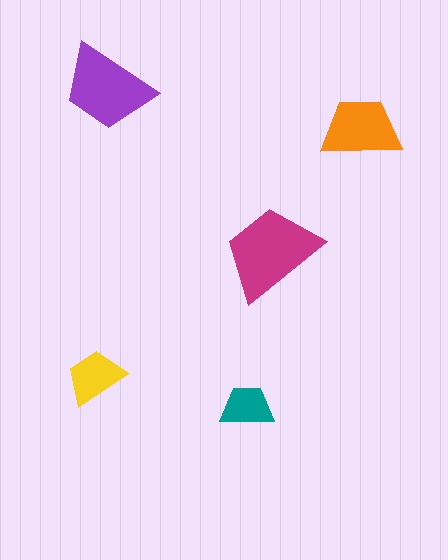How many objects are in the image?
There are 5 objects in the image.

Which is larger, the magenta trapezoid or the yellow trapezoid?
The magenta one.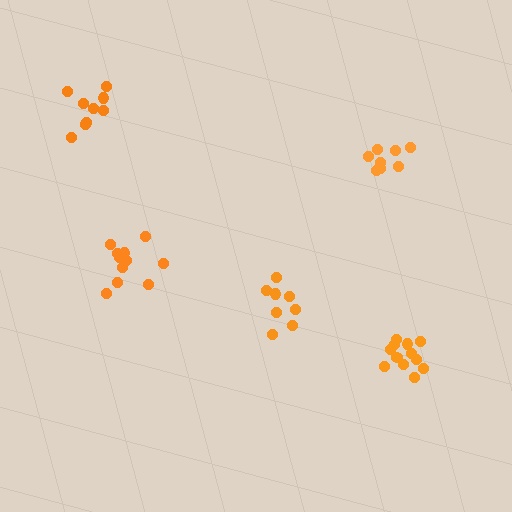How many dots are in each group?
Group 1: 9 dots, Group 2: 11 dots, Group 3: 8 dots, Group 4: 8 dots, Group 5: 12 dots (48 total).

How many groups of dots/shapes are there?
There are 5 groups.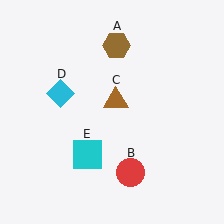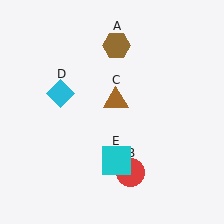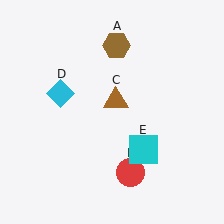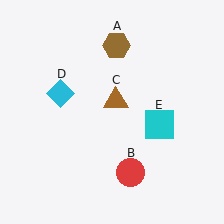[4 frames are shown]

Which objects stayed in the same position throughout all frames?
Brown hexagon (object A) and red circle (object B) and brown triangle (object C) and cyan diamond (object D) remained stationary.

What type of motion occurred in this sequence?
The cyan square (object E) rotated counterclockwise around the center of the scene.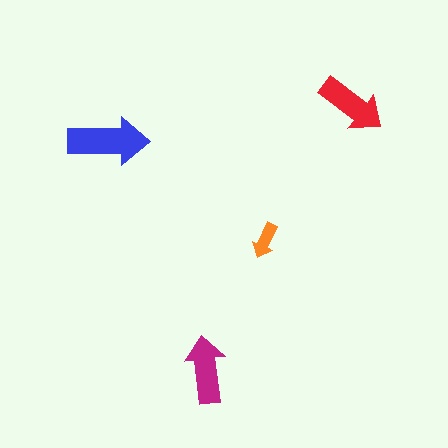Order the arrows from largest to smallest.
the blue one, the red one, the magenta one, the orange one.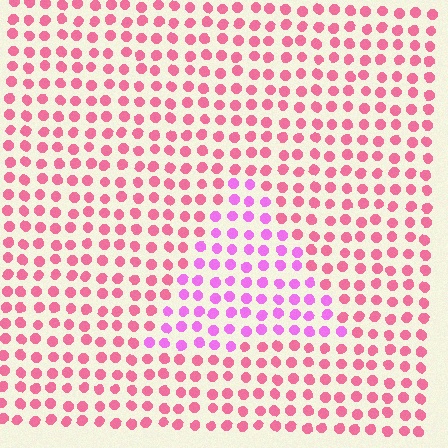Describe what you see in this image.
The image is filled with small pink elements in a uniform arrangement. A triangle-shaped region is visible where the elements are tinted to a slightly different hue, forming a subtle color boundary.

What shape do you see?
I see a triangle.